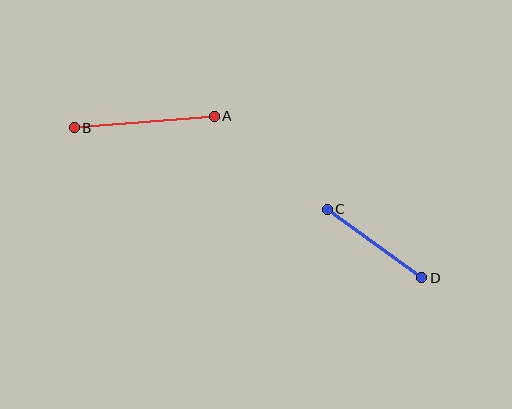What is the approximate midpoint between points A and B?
The midpoint is at approximately (144, 122) pixels.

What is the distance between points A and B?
The distance is approximately 141 pixels.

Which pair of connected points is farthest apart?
Points A and B are farthest apart.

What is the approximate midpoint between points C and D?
The midpoint is at approximately (375, 244) pixels.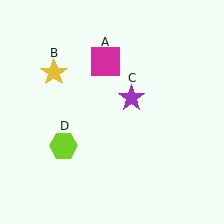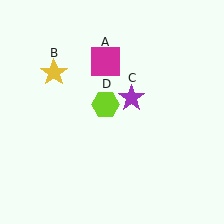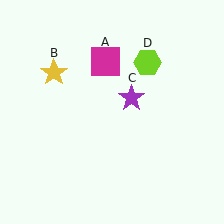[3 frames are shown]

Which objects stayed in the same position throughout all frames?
Magenta square (object A) and yellow star (object B) and purple star (object C) remained stationary.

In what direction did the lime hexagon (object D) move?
The lime hexagon (object D) moved up and to the right.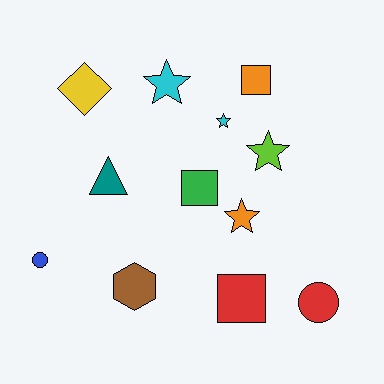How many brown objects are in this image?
There is 1 brown object.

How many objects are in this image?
There are 12 objects.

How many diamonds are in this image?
There is 1 diamond.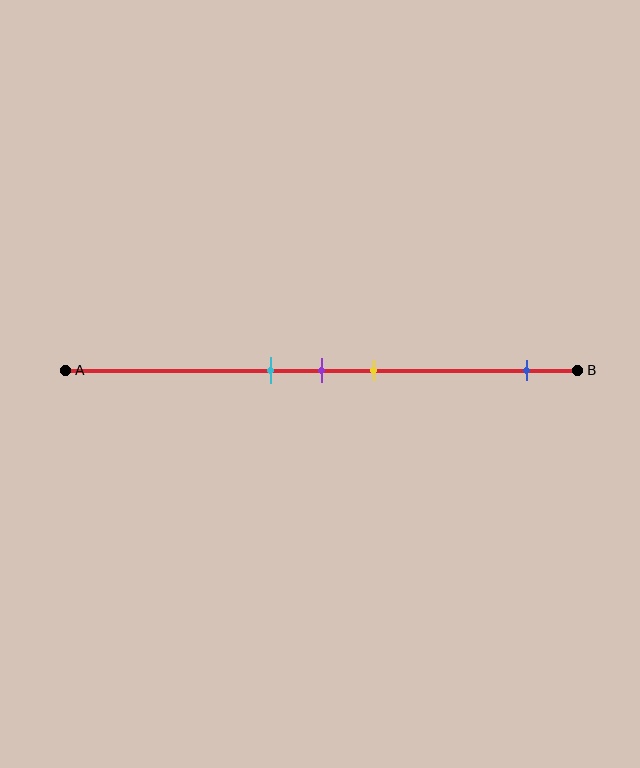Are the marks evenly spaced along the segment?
No, the marks are not evenly spaced.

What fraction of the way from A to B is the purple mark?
The purple mark is approximately 50% (0.5) of the way from A to B.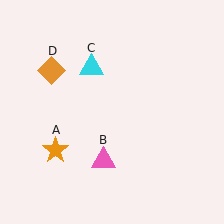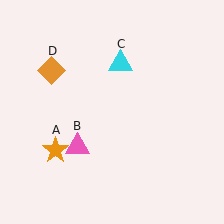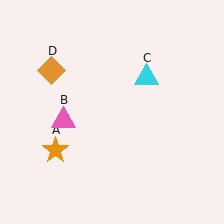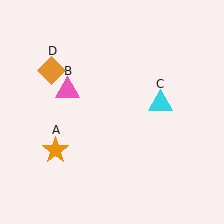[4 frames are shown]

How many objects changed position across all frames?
2 objects changed position: pink triangle (object B), cyan triangle (object C).